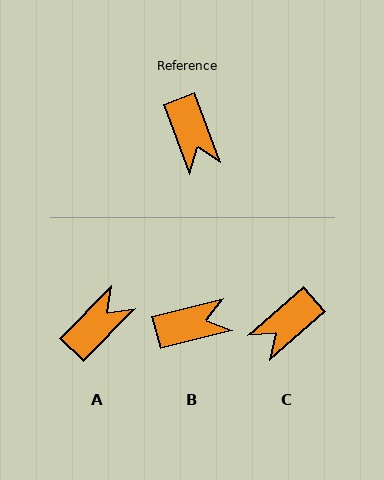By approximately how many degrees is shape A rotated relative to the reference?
Approximately 115 degrees counter-clockwise.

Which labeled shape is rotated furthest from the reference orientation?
A, about 115 degrees away.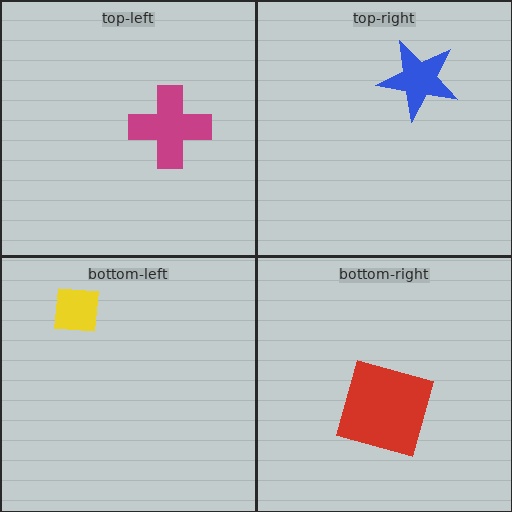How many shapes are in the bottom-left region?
1.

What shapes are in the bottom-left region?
The yellow square.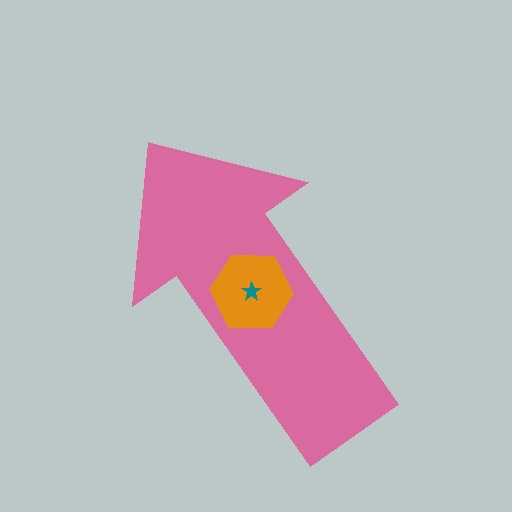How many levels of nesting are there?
3.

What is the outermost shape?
The pink arrow.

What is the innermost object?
The teal star.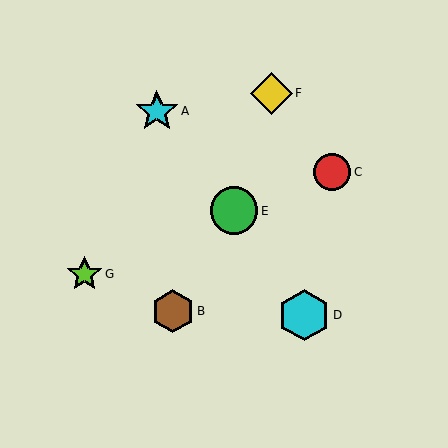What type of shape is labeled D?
Shape D is a cyan hexagon.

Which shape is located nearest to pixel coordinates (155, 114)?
The cyan star (labeled A) at (157, 111) is nearest to that location.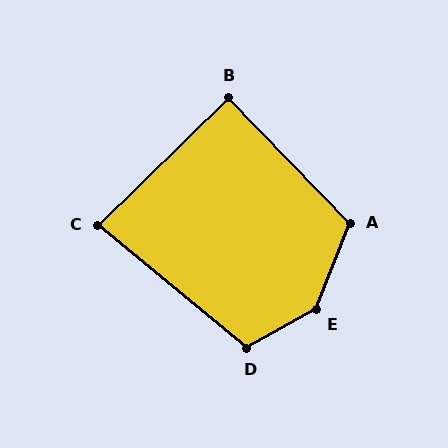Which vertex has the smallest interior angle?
C, at approximately 84 degrees.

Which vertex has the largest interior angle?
E, at approximately 140 degrees.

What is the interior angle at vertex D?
Approximately 112 degrees (obtuse).